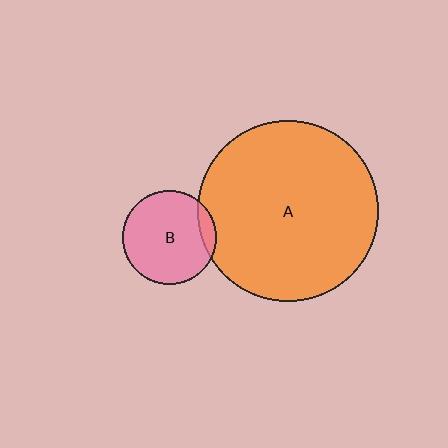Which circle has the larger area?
Circle A (orange).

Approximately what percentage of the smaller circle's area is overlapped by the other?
Approximately 10%.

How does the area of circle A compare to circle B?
Approximately 3.7 times.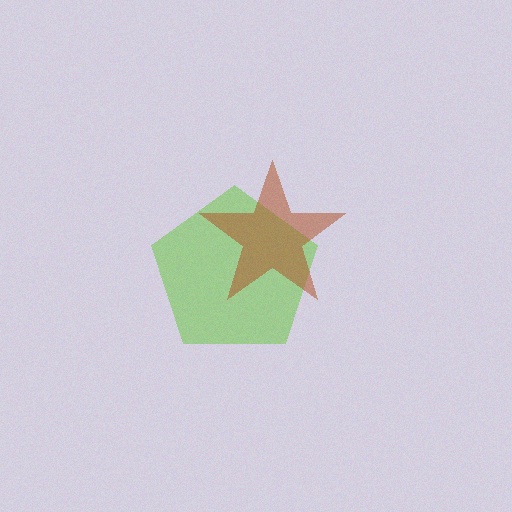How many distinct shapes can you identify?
There are 2 distinct shapes: a lime pentagon, a brown star.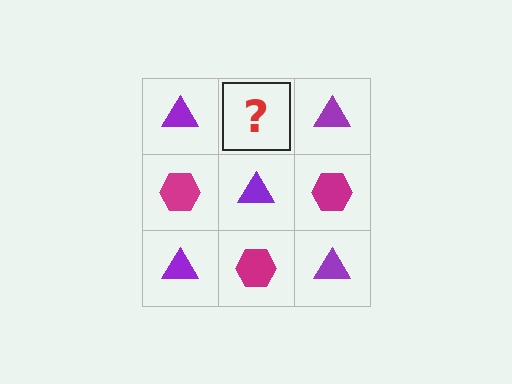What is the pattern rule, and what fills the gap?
The rule is that it alternates purple triangle and magenta hexagon in a checkerboard pattern. The gap should be filled with a magenta hexagon.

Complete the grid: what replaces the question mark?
The question mark should be replaced with a magenta hexagon.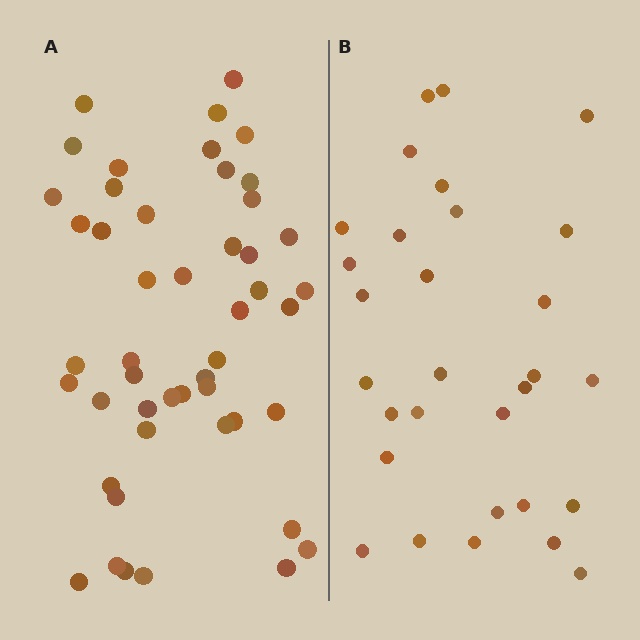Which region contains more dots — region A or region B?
Region A (the left region) has more dots.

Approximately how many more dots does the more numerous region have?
Region A has approximately 20 more dots than region B.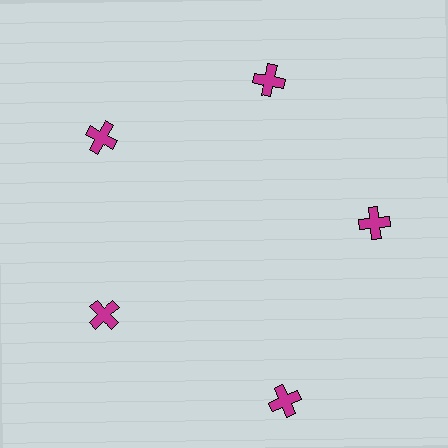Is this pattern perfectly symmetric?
No. The 5 magenta crosses are arranged in a ring, but one element near the 5 o'clock position is pushed outward from the center, breaking the 5-fold rotational symmetry.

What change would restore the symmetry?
The symmetry would be restored by moving it inward, back onto the ring so that all 5 crosses sit at equal angles and equal distance from the center.